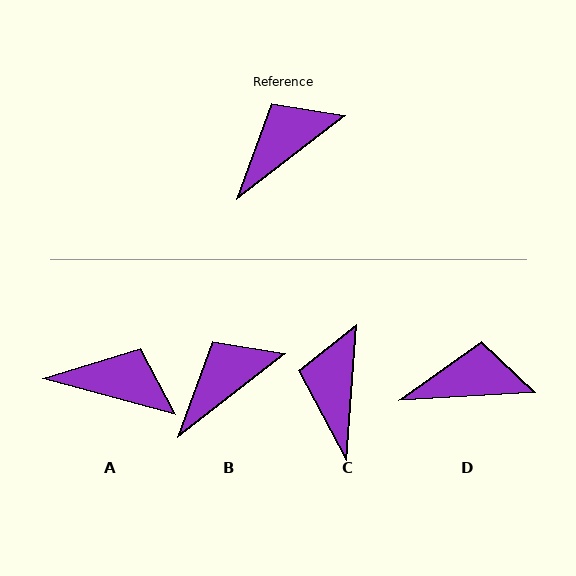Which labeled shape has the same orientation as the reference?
B.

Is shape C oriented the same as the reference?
No, it is off by about 48 degrees.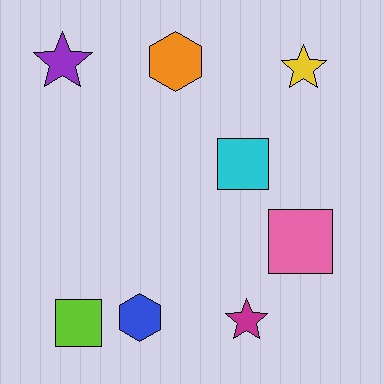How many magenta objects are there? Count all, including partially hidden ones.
There is 1 magenta object.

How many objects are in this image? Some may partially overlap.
There are 8 objects.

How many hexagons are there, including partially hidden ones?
There are 2 hexagons.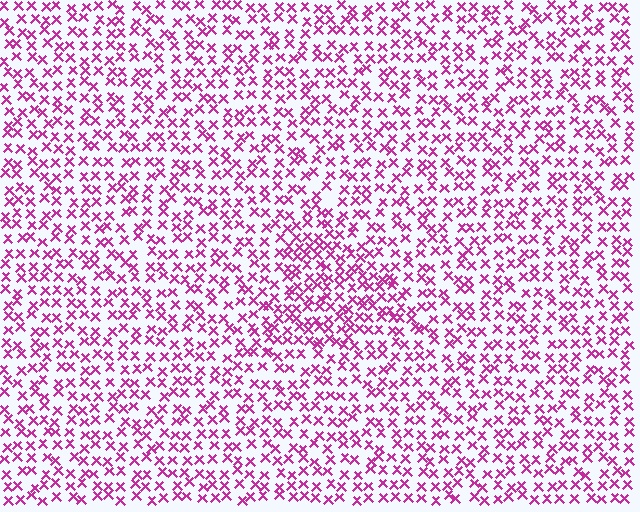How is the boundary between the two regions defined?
The boundary is defined by a change in element density (approximately 1.5x ratio). All elements are the same color, size, and shape.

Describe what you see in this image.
The image contains small magenta elements arranged at two different densities. A triangle-shaped region is visible where the elements are more densely packed than the surrounding area.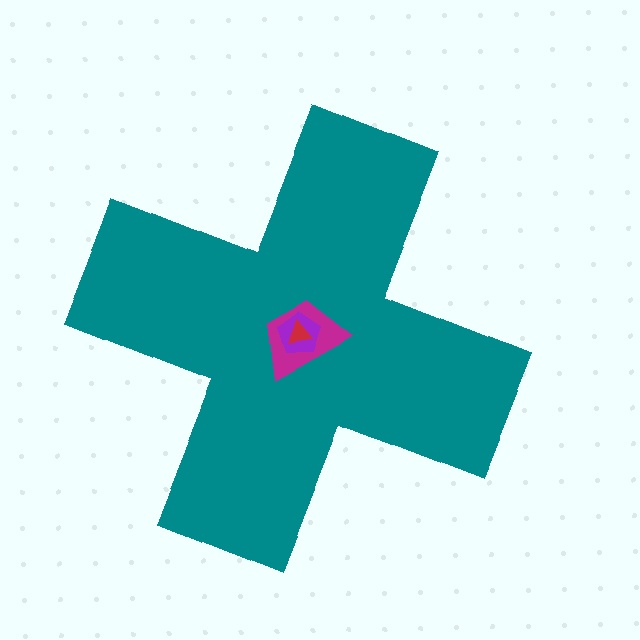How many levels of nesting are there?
4.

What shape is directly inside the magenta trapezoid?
The purple pentagon.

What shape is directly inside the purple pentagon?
The red triangle.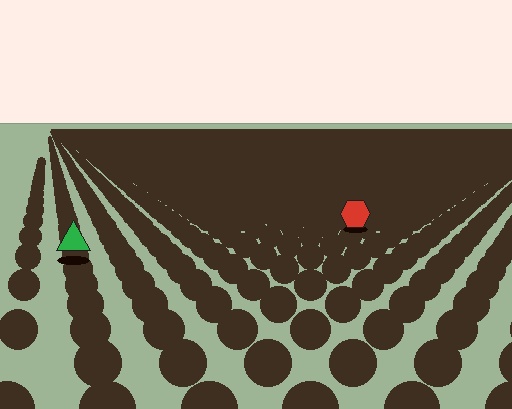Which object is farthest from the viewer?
The red hexagon is farthest from the viewer. It appears smaller and the ground texture around it is denser.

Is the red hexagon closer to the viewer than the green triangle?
No. The green triangle is closer — you can tell from the texture gradient: the ground texture is coarser near it.